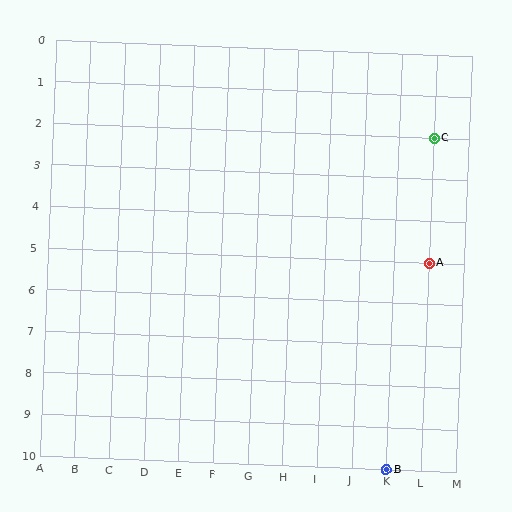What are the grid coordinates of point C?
Point C is at grid coordinates (L, 2).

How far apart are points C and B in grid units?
Points C and B are 1 column and 8 rows apart (about 8.1 grid units diagonally).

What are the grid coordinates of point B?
Point B is at grid coordinates (K, 10).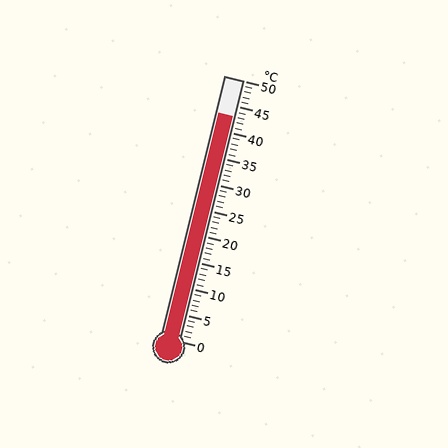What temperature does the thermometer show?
The thermometer shows approximately 43°C.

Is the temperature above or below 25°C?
The temperature is above 25°C.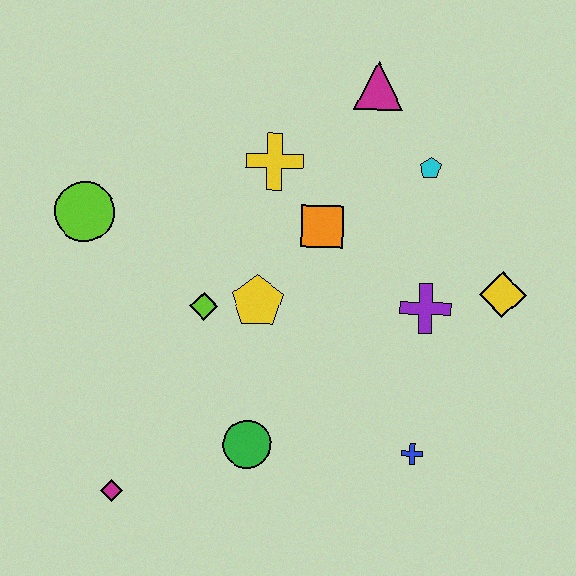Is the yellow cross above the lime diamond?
Yes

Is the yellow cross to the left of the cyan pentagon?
Yes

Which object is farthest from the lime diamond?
The yellow diamond is farthest from the lime diamond.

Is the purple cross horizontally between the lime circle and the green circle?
No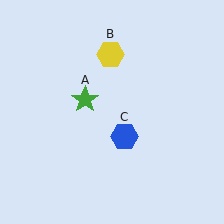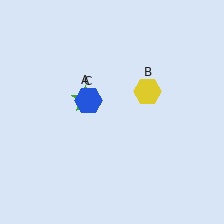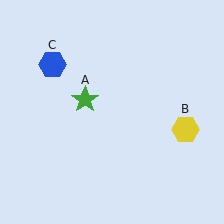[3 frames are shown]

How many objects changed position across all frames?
2 objects changed position: yellow hexagon (object B), blue hexagon (object C).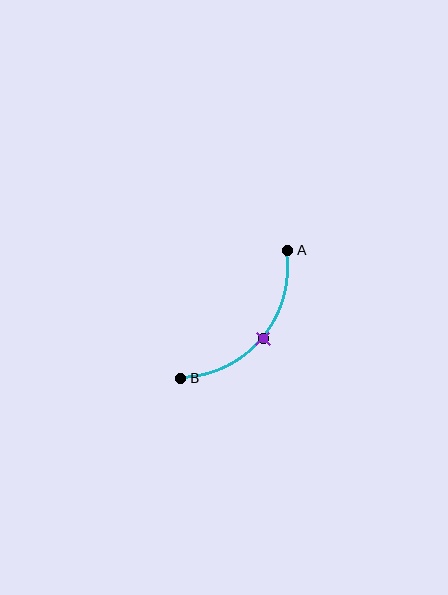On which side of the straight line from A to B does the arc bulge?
The arc bulges below and to the right of the straight line connecting A and B.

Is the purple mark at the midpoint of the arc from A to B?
Yes. The purple mark lies on the arc at equal arc-length from both A and B — it is the arc midpoint.